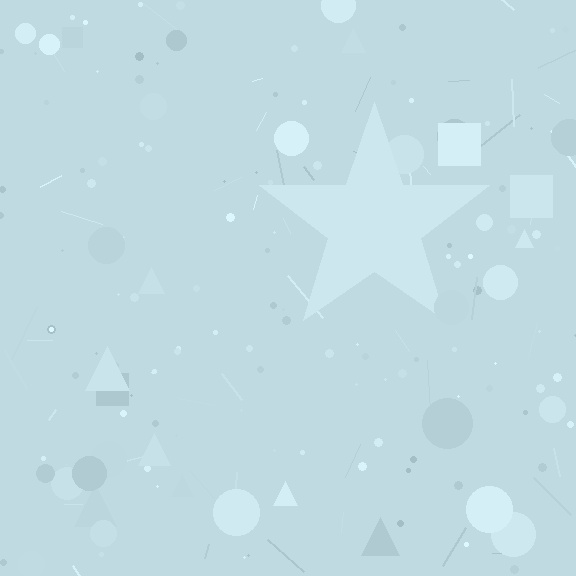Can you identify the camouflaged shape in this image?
The camouflaged shape is a star.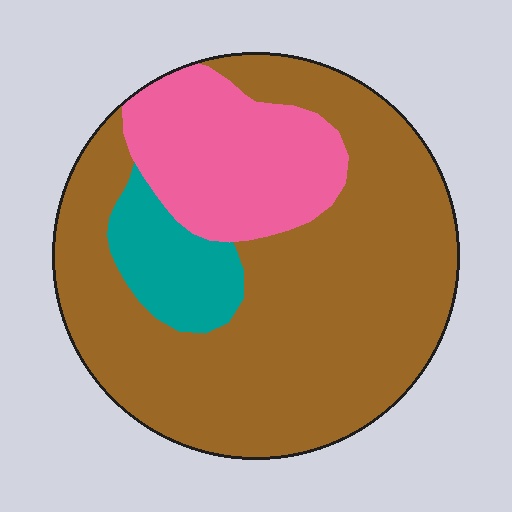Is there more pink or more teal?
Pink.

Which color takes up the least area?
Teal, at roughly 10%.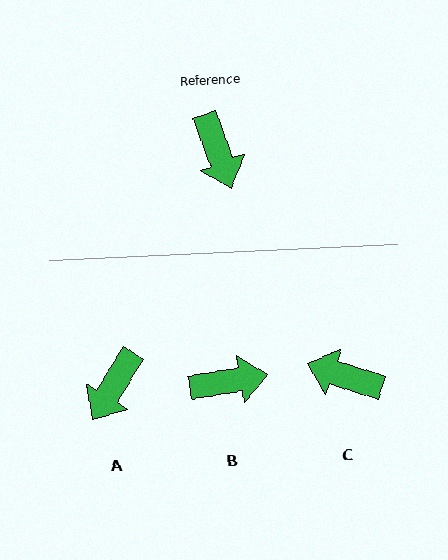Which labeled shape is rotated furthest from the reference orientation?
C, about 128 degrees away.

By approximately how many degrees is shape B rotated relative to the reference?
Approximately 79 degrees counter-clockwise.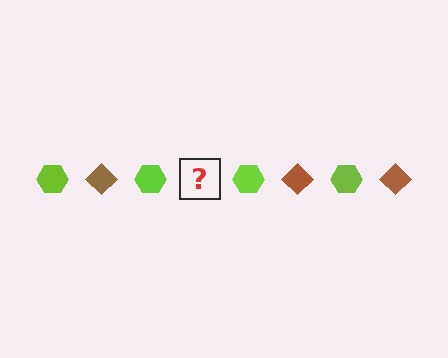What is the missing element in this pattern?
The missing element is a brown diamond.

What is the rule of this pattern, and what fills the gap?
The rule is that the pattern alternates between lime hexagon and brown diamond. The gap should be filled with a brown diamond.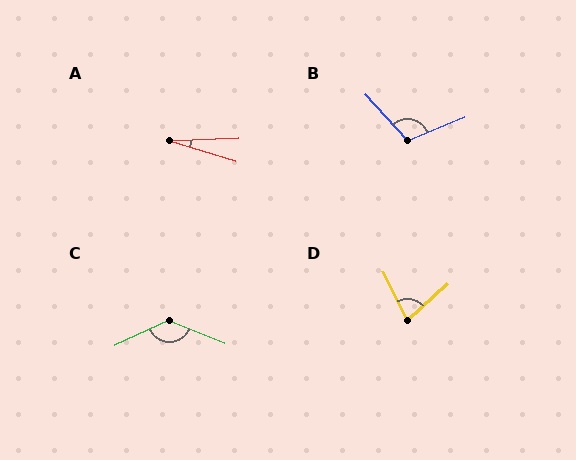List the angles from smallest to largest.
A (19°), D (74°), B (110°), C (132°).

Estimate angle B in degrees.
Approximately 110 degrees.